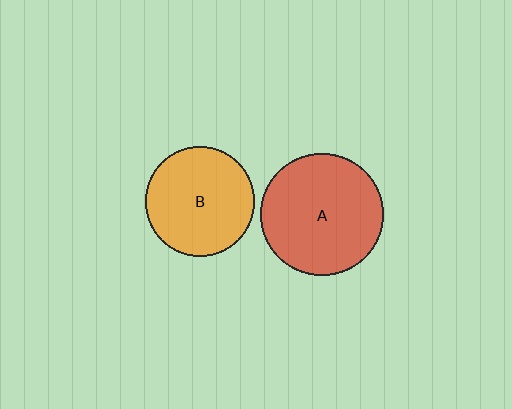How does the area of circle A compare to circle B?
Approximately 1.3 times.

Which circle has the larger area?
Circle A (red).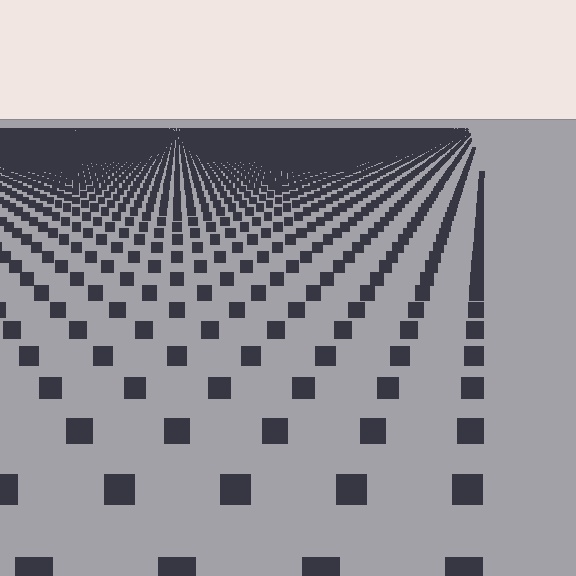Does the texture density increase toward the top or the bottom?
Density increases toward the top.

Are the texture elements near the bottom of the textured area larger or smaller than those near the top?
Larger. Near the bottom, elements are closer to the viewer and appear at a bigger on-screen size.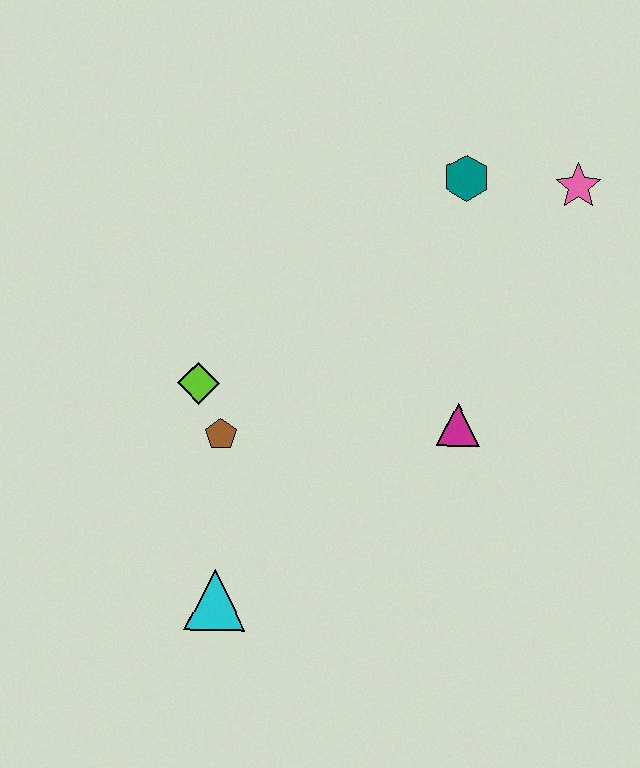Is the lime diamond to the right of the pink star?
No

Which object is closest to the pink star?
The teal hexagon is closest to the pink star.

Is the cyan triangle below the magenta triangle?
Yes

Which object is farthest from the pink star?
The cyan triangle is farthest from the pink star.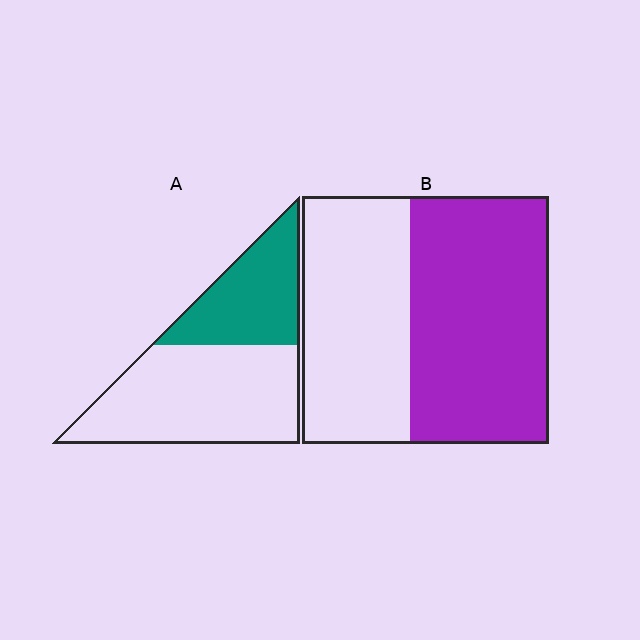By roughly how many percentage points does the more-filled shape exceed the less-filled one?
By roughly 20 percentage points (B over A).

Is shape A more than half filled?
No.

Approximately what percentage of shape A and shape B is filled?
A is approximately 35% and B is approximately 55%.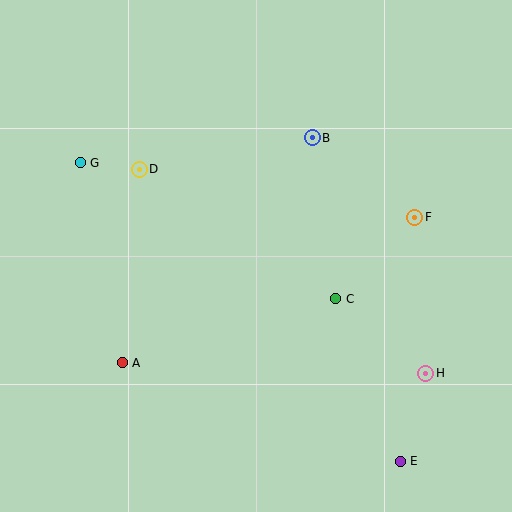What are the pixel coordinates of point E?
Point E is at (400, 461).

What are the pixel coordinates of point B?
Point B is at (312, 138).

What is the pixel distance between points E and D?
The distance between E and D is 392 pixels.